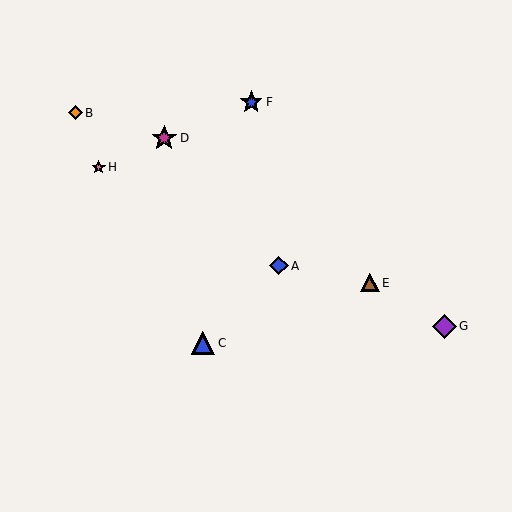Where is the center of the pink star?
The center of the pink star is at (99, 167).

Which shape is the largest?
The magenta star (labeled D) is the largest.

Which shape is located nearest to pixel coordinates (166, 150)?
The magenta star (labeled D) at (164, 138) is nearest to that location.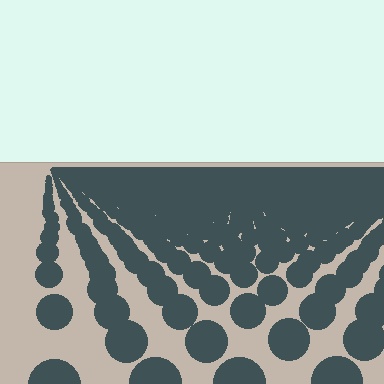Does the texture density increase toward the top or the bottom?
Density increases toward the top.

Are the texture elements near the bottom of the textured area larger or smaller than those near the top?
Larger. Near the bottom, elements are closer to the viewer and appear at a bigger on-screen size.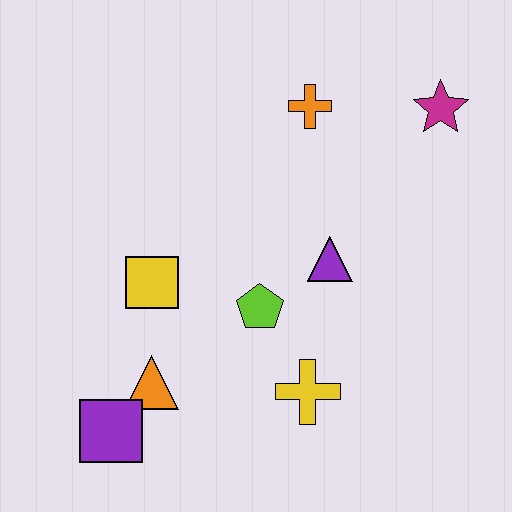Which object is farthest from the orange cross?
The purple square is farthest from the orange cross.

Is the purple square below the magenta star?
Yes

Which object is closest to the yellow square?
The orange triangle is closest to the yellow square.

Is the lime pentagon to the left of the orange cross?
Yes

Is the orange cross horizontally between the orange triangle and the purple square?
No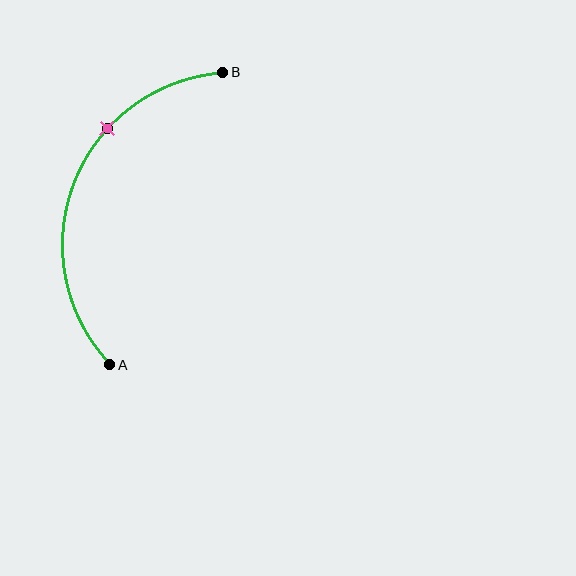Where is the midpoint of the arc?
The arc midpoint is the point on the curve farthest from the straight line joining A and B. It sits to the left of that line.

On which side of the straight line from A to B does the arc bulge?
The arc bulges to the left of the straight line connecting A and B.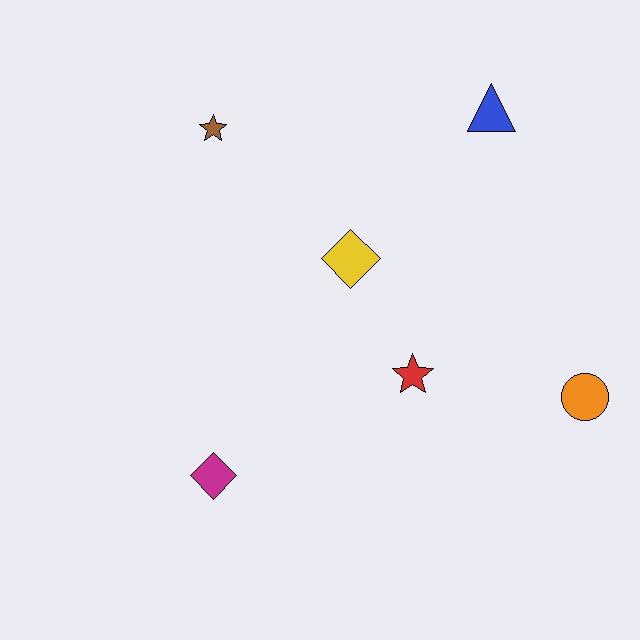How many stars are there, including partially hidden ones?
There are 2 stars.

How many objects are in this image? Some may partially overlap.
There are 6 objects.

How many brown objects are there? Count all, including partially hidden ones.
There is 1 brown object.